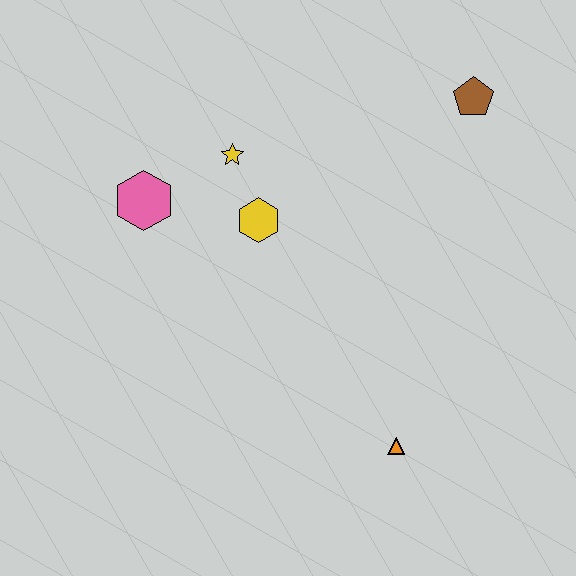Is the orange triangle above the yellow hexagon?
No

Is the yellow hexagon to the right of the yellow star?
Yes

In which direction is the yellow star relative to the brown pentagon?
The yellow star is to the left of the brown pentagon.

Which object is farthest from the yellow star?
The orange triangle is farthest from the yellow star.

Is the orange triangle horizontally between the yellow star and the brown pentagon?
Yes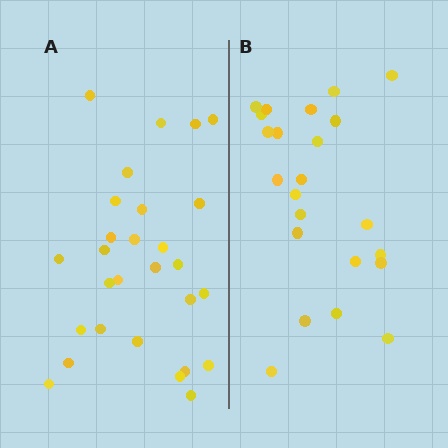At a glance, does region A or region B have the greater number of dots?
Region A (the left region) has more dots.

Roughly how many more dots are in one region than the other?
Region A has about 5 more dots than region B.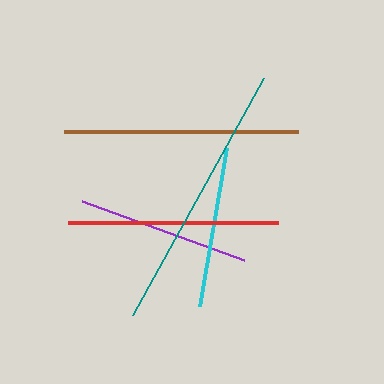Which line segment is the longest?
The teal line is the longest at approximately 270 pixels.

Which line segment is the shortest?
The cyan line is the shortest at approximately 161 pixels.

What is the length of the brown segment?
The brown segment is approximately 234 pixels long.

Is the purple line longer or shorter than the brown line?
The brown line is longer than the purple line.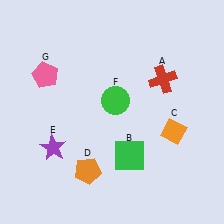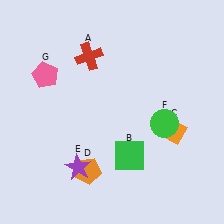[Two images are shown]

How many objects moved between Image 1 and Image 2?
3 objects moved between the two images.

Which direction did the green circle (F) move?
The green circle (F) moved right.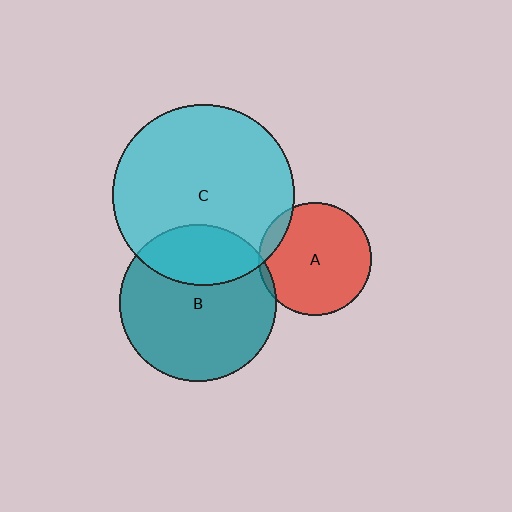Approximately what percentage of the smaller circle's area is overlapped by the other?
Approximately 30%.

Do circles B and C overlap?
Yes.